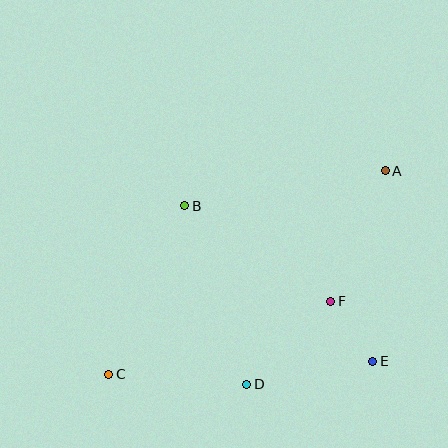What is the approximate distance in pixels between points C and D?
The distance between C and D is approximately 138 pixels.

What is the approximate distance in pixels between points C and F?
The distance between C and F is approximately 234 pixels.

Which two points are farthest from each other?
Points A and C are farthest from each other.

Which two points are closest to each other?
Points E and F are closest to each other.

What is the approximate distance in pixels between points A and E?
The distance between A and E is approximately 191 pixels.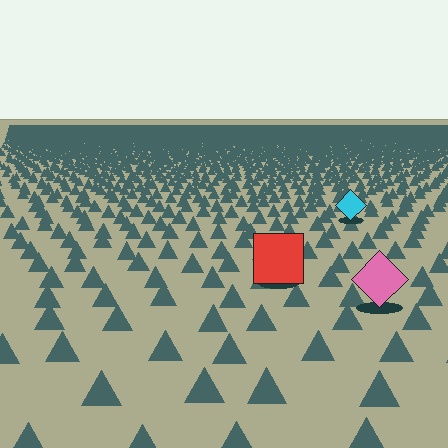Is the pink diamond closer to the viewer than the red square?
Yes. The pink diamond is closer — you can tell from the texture gradient: the ground texture is coarser near it.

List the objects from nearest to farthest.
From nearest to farthest: the pink diamond, the red square, the cyan diamond.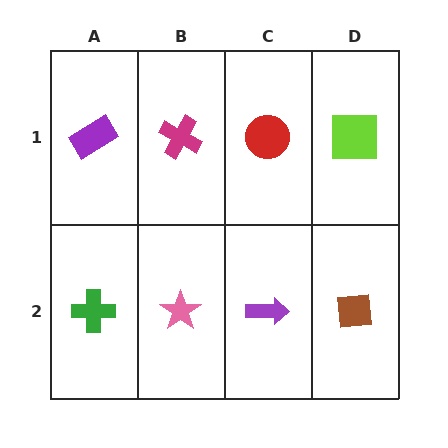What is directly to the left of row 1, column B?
A purple rectangle.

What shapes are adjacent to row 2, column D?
A lime square (row 1, column D), a purple arrow (row 2, column C).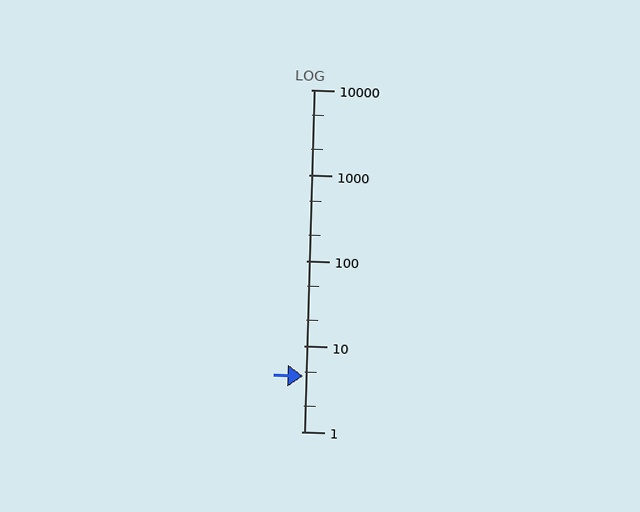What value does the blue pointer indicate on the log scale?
The pointer indicates approximately 4.4.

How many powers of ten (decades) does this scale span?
The scale spans 4 decades, from 1 to 10000.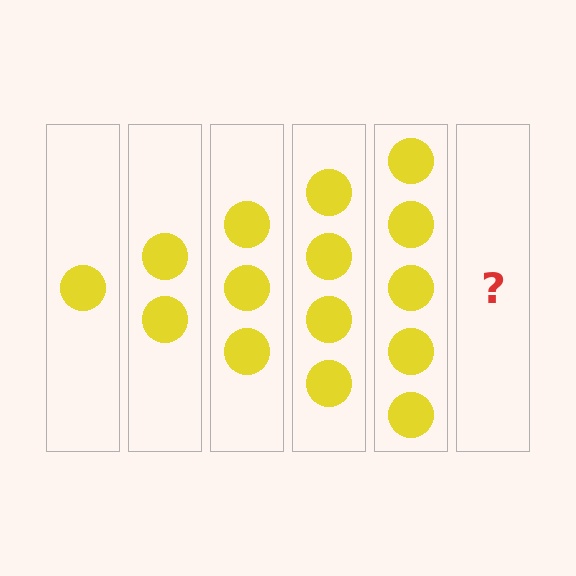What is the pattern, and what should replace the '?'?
The pattern is that each step adds one more circle. The '?' should be 6 circles.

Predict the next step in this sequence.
The next step is 6 circles.